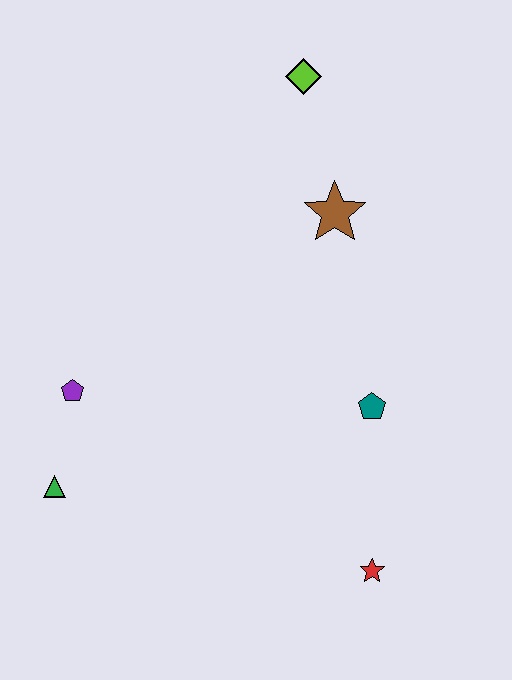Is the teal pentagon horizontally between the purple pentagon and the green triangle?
No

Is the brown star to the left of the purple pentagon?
No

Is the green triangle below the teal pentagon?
Yes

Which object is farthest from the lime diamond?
The red star is farthest from the lime diamond.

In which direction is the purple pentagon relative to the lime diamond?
The purple pentagon is below the lime diamond.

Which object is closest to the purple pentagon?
The green triangle is closest to the purple pentagon.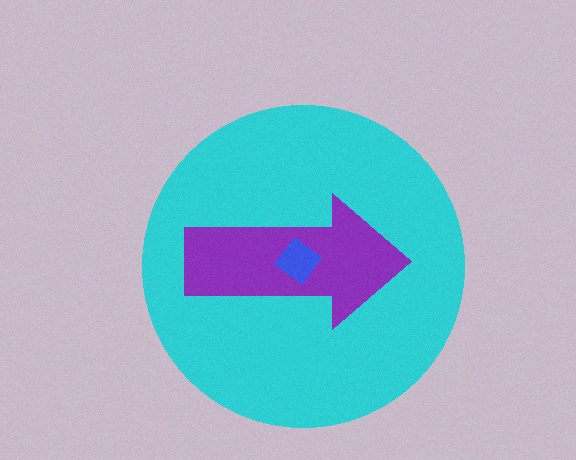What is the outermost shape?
The cyan circle.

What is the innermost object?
The blue diamond.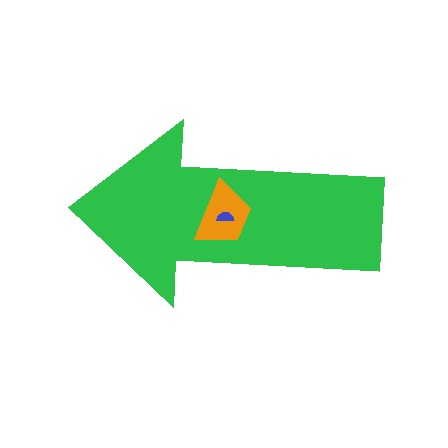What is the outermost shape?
The green arrow.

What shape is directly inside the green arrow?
The orange trapezoid.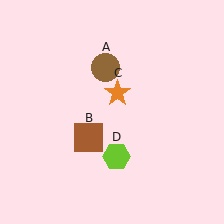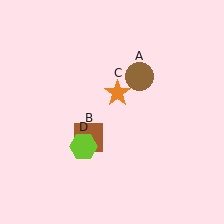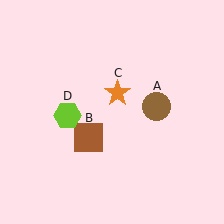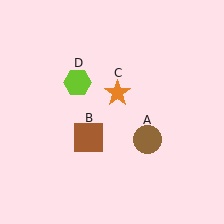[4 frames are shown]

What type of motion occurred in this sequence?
The brown circle (object A), lime hexagon (object D) rotated clockwise around the center of the scene.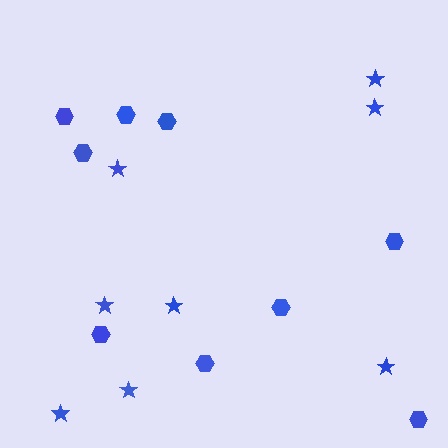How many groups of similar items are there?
There are 2 groups: one group of hexagons (9) and one group of stars (8).